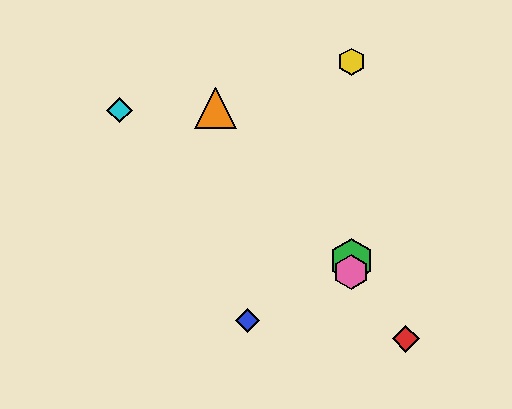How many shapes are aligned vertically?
4 shapes (the green hexagon, the yellow hexagon, the purple hexagon, the pink hexagon) are aligned vertically.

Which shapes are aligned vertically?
The green hexagon, the yellow hexagon, the purple hexagon, the pink hexagon are aligned vertically.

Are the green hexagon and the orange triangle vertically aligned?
No, the green hexagon is at x≈351 and the orange triangle is at x≈215.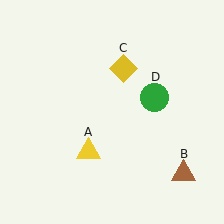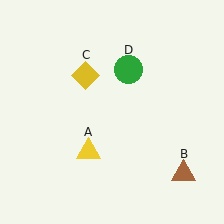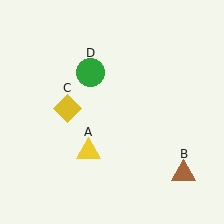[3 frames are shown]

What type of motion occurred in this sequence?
The yellow diamond (object C), green circle (object D) rotated counterclockwise around the center of the scene.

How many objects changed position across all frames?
2 objects changed position: yellow diamond (object C), green circle (object D).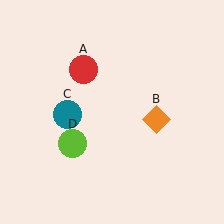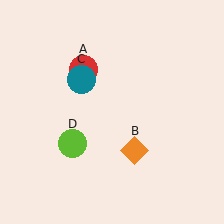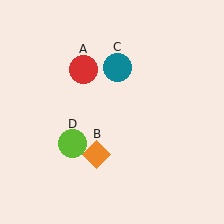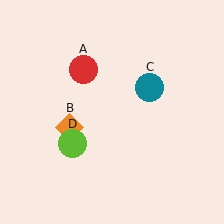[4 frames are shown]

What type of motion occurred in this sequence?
The orange diamond (object B), teal circle (object C) rotated clockwise around the center of the scene.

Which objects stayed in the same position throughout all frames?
Red circle (object A) and lime circle (object D) remained stationary.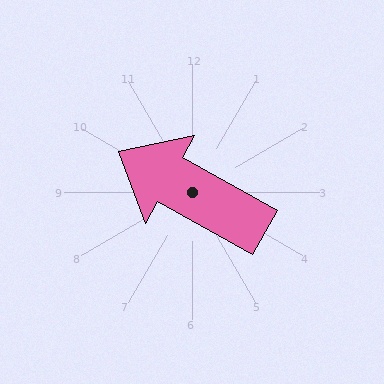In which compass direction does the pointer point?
Northwest.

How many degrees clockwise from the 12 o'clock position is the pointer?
Approximately 299 degrees.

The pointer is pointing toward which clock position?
Roughly 10 o'clock.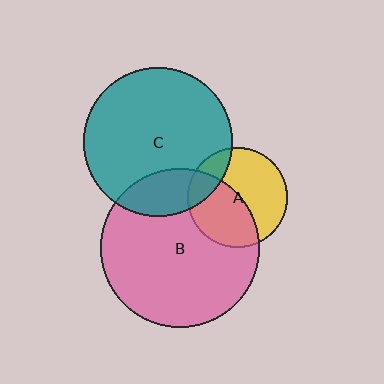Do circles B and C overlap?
Yes.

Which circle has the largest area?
Circle B (pink).